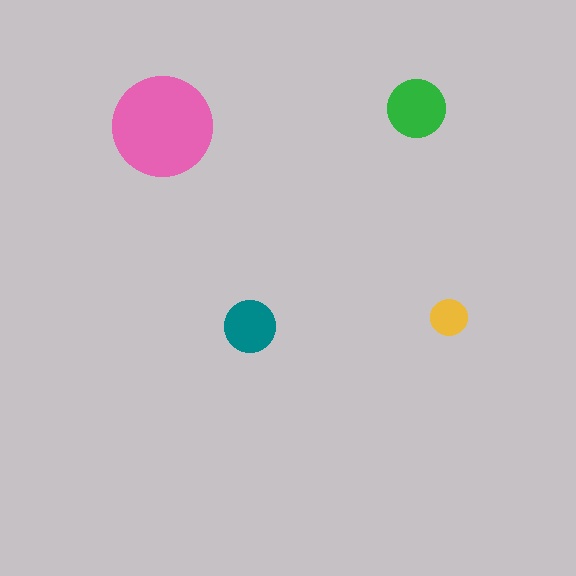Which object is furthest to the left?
The pink circle is leftmost.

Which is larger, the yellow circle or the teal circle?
The teal one.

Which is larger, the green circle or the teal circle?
The green one.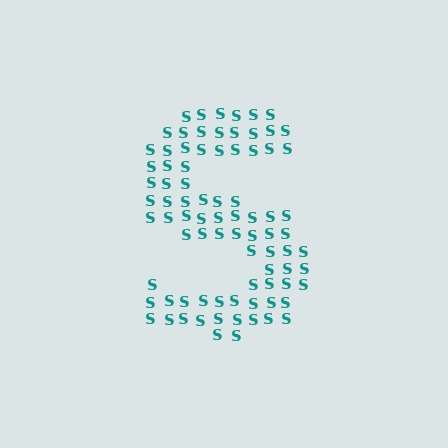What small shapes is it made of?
It is made of small letter S's.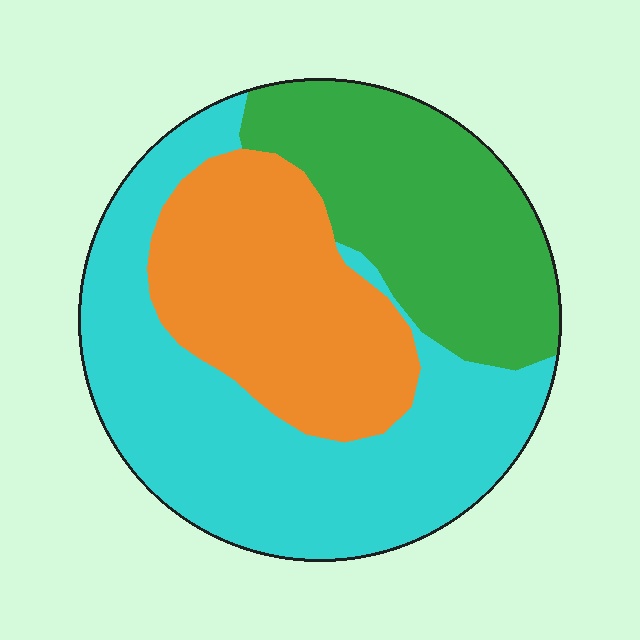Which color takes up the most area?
Cyan, at roughly 45%.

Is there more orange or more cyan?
Cyan.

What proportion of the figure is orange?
Orange covers around 30% of the figure.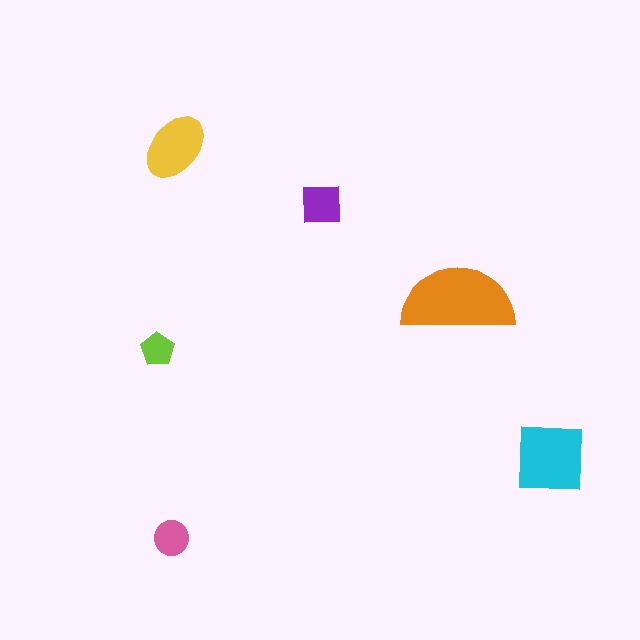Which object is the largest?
The orange semicircle.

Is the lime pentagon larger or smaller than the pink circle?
Smaller.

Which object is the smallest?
The lime pentagon.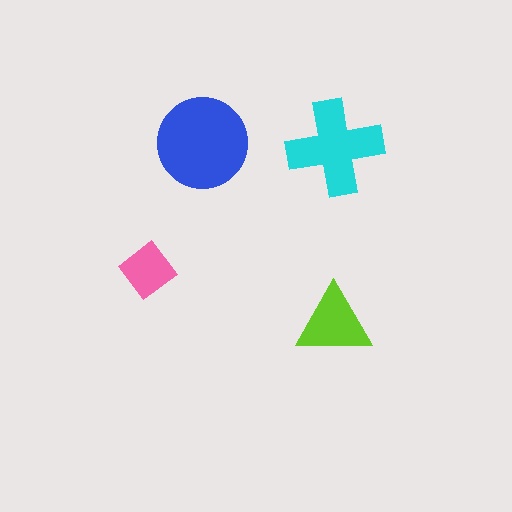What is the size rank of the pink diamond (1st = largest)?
4th.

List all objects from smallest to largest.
The pink diamond, the lime triangle, the cyan cross, the blue circle.